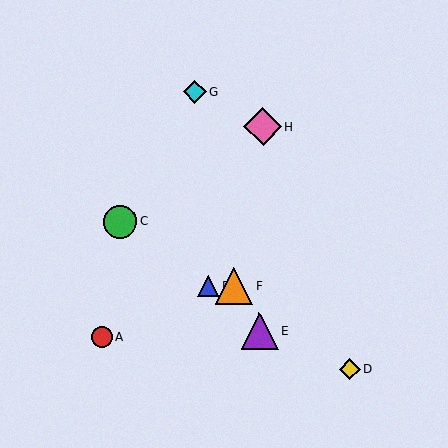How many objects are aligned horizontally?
2 objects (B, F) are aligned horizontally.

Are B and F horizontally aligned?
Yes, both are at y≈286.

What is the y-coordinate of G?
Object G is at y≈92.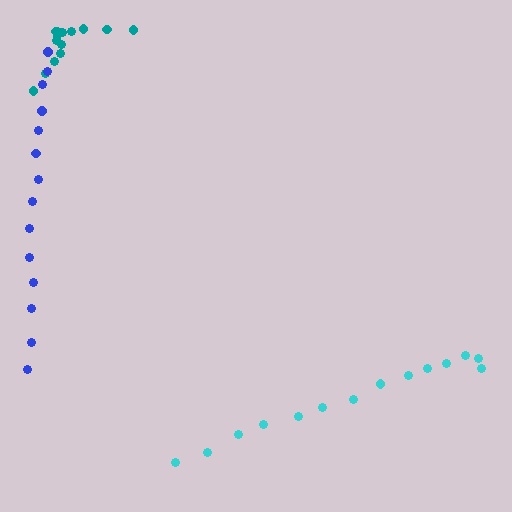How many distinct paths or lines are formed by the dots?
There are 3 distinct paths.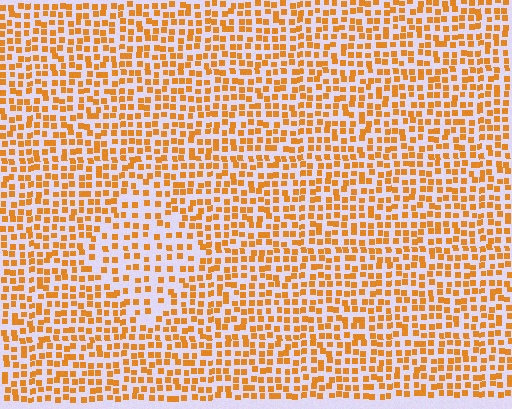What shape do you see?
I see a diamond.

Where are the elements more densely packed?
The elements are more densely packed outside the diamond boundary.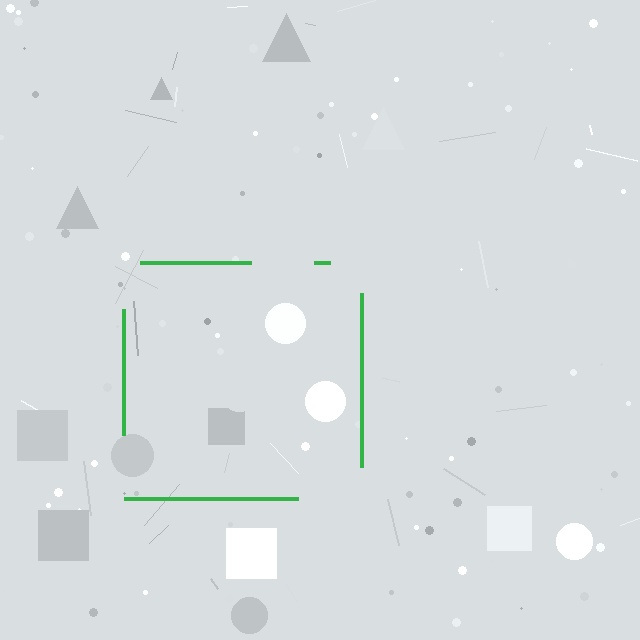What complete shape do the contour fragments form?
The contour fragments form a square.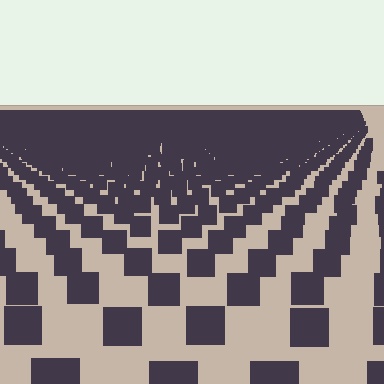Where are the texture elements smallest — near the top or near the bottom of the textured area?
Near the top.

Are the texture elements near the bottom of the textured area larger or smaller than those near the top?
Larger. Near the bottom, elements are closer to the viewer and appear at a bigger on-screen size.